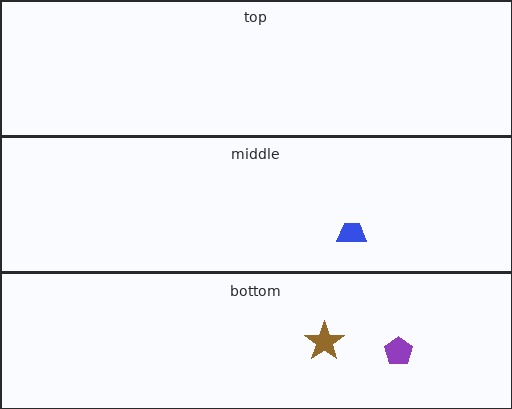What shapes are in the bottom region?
The brown star, the purple pentagon.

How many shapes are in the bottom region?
2.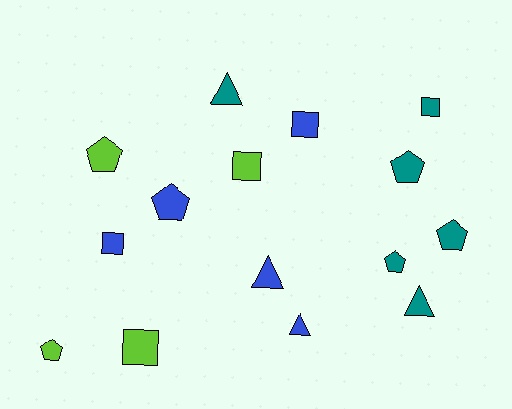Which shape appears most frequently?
Pentagon, with 6 objects.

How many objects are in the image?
There are 15 objects.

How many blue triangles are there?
There are 2 blue triangles.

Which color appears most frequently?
Teal, with 6 objects.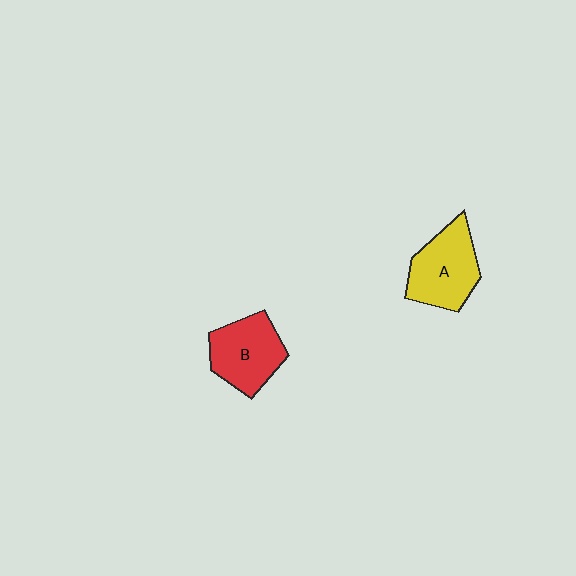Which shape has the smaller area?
Shape B (red).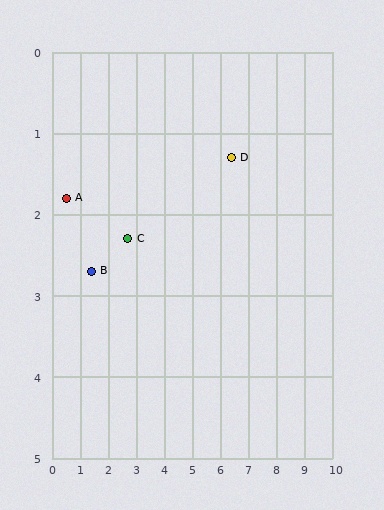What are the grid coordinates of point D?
Point D is at approximately (6.4, 1.3).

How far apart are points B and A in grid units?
Points B and A are about 1.3 grid units apart.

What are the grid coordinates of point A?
Point A is at approximately (0.5, 1.8).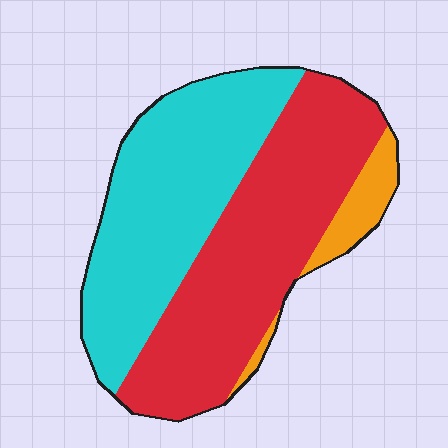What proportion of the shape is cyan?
Cyan covers roughly 45% of the shape.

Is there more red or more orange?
Red.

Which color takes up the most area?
Red, at roughly 50%.